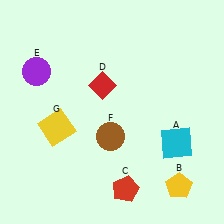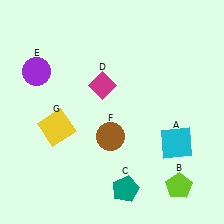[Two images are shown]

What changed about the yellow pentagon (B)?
In Image 1, B is yellow. In Image 2, it changed to lime.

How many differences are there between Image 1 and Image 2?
There are 3 differences between the two images.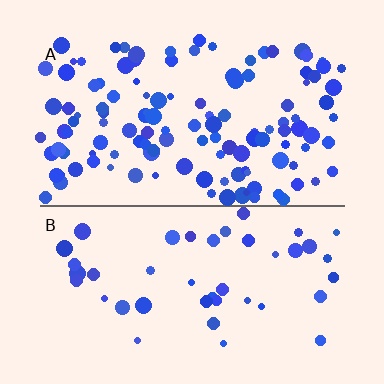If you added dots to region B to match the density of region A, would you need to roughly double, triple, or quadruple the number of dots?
Approximately triple.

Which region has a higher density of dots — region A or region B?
A (the top).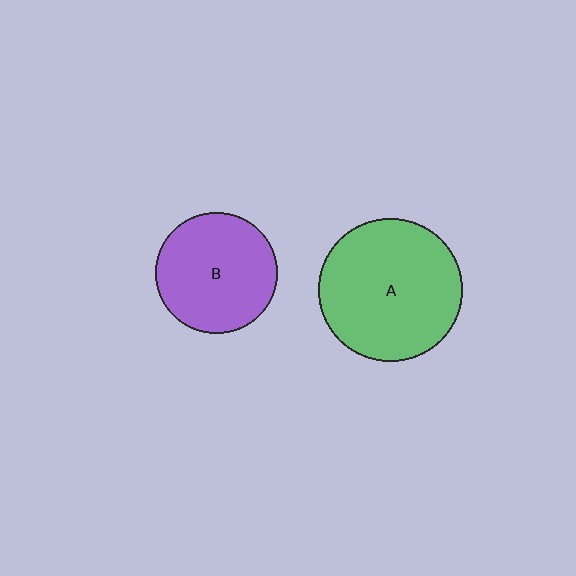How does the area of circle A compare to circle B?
Approximately 1.4 times.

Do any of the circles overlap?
No, none of the circles overlap.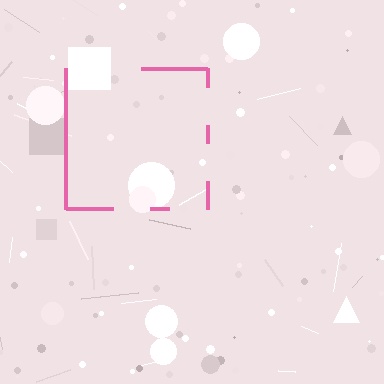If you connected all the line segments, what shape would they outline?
They would outline a square.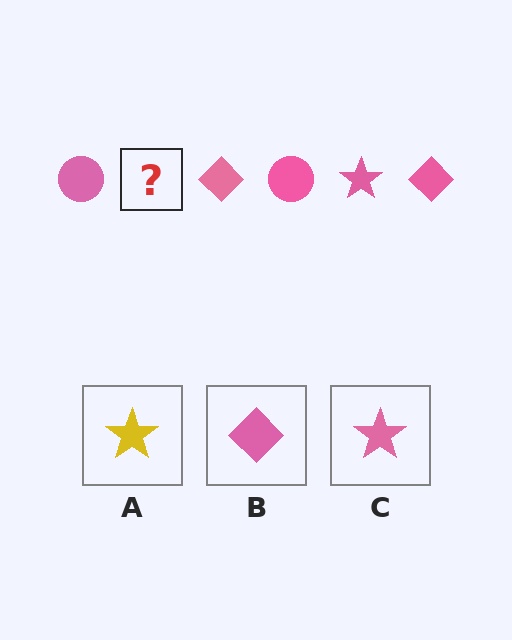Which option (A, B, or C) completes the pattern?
C.